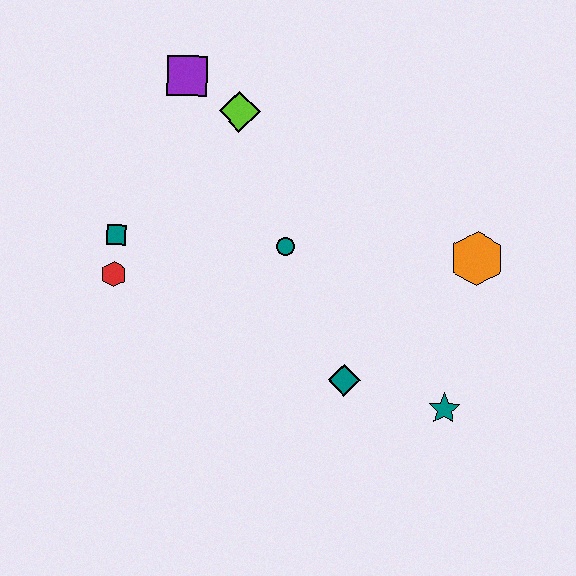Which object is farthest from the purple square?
The teal star is farthest from the purple square.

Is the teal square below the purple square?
Yes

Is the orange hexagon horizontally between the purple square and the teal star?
No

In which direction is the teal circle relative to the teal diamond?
The teal circle is above the teal diamond.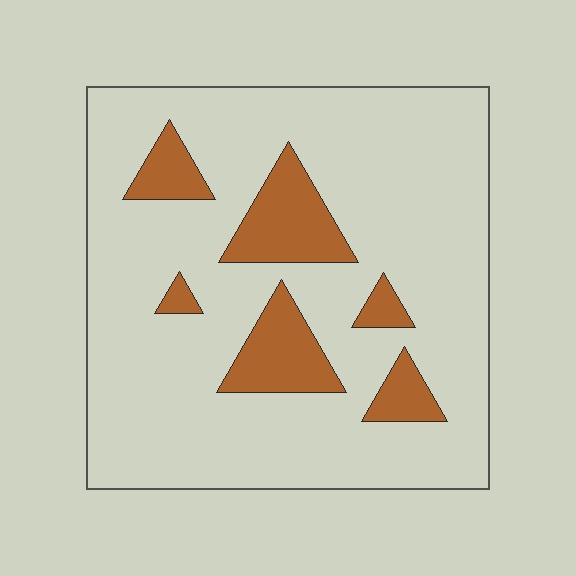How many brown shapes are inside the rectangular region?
6.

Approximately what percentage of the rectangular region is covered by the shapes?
Approximately 15%.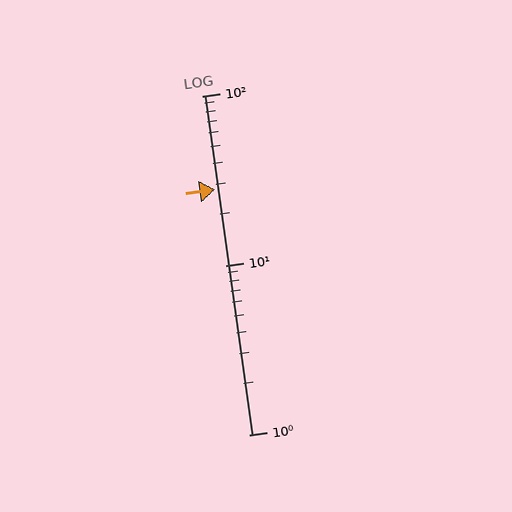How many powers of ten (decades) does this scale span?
The scale spans 2 decades, from 1 to 100.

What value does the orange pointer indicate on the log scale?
The pointer indicates approximately 28.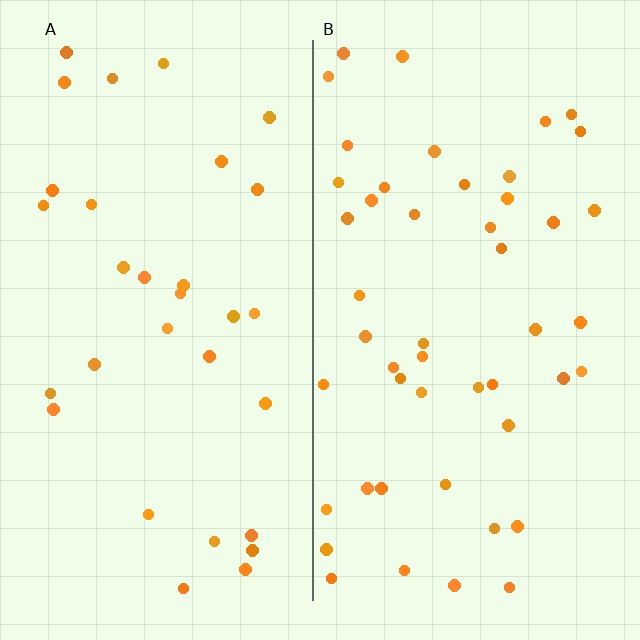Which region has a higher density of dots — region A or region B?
B (the right).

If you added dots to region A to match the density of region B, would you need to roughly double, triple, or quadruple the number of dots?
Approximately double.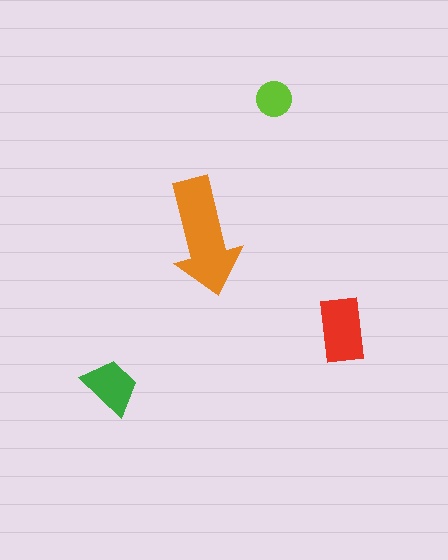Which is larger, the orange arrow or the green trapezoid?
The orange arrow.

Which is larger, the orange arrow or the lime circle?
The orange arrow.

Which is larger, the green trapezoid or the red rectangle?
The red rectangle.